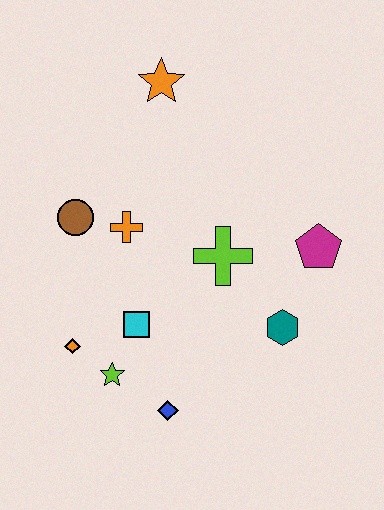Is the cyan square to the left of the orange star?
Yes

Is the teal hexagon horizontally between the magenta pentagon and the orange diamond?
Yes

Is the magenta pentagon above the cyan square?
Yes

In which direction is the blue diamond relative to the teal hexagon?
The blue diamond is to the left of the teal hexagon.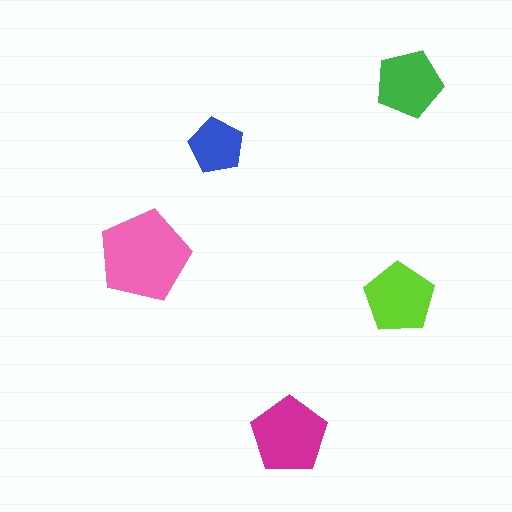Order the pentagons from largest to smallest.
the pink one, the magenta one, the lime one, the green one, the blue one.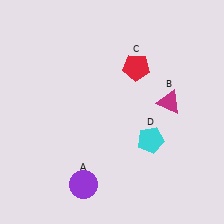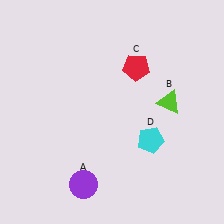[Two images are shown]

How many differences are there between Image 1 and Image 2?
There is 1 difference between the two images.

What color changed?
The triangle (B) changed from magenta in Image 1 to lime in Image 2.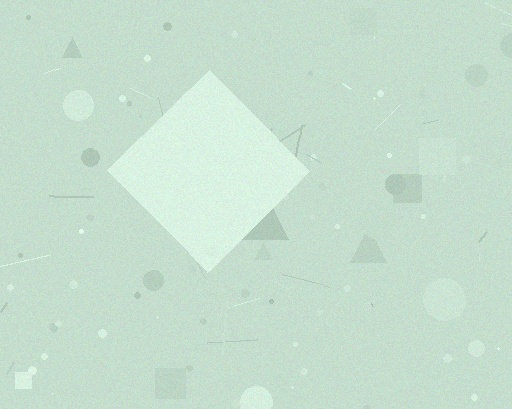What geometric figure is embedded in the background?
A diamond is embedded in the background.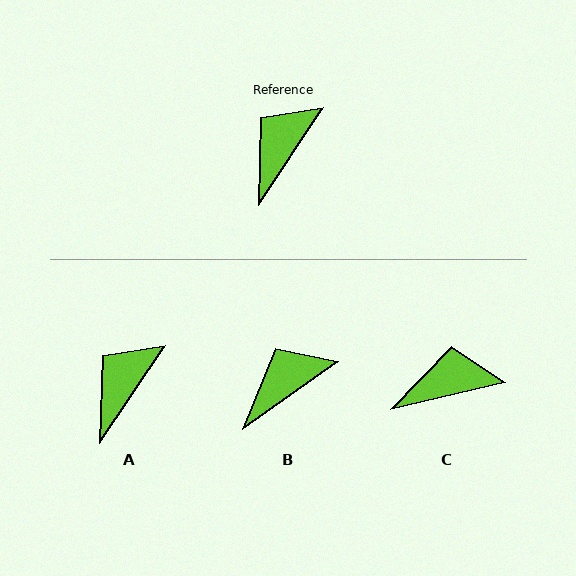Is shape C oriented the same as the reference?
No, it is off by about 43 degrees.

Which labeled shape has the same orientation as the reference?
A.